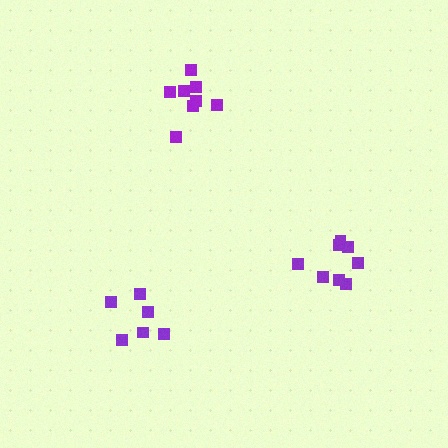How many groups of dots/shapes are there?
There are 3 groups.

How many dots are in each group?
Group 1: 8 dots, Group 2: 8 dots, Group 3: 6 dots (22 total).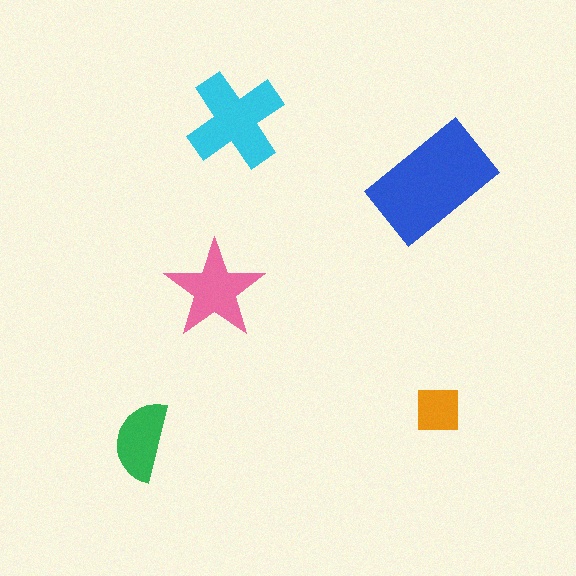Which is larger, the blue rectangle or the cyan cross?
The blue rectangle.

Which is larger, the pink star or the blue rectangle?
The blue rectangle.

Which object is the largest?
The blue rectangle.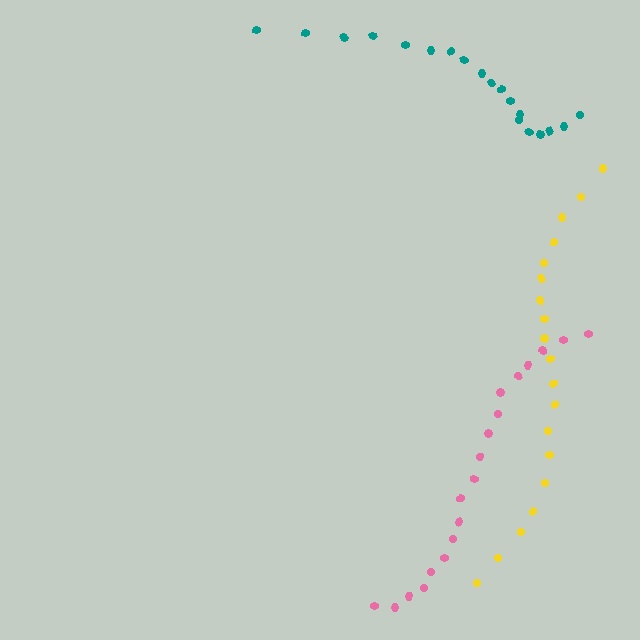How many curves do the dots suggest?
There are 3 distinct paths.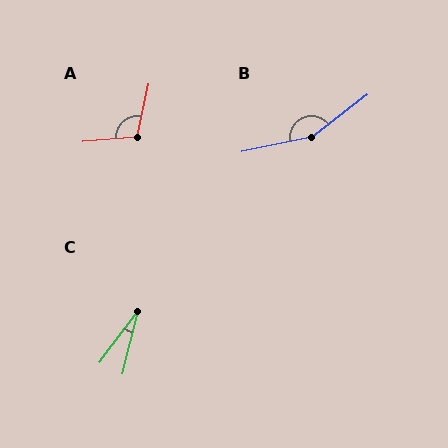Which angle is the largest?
B, at approximately 154 degrees.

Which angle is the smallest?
C, at approximately 23 degrees.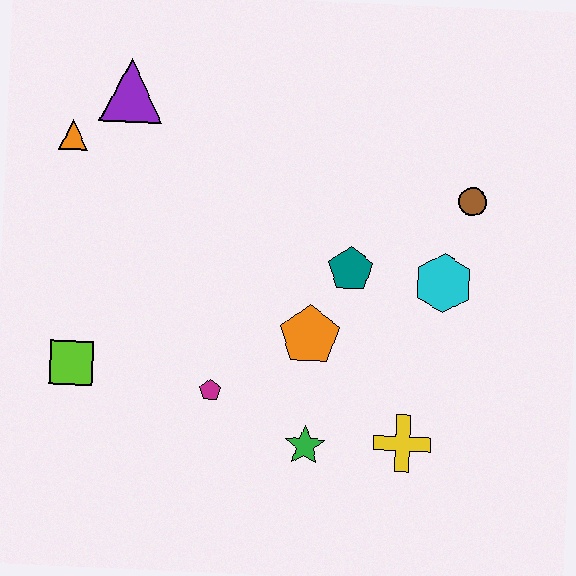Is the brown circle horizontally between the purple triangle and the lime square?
No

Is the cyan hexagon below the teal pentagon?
Yes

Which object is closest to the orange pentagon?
The teal pentagon is closest to the orange pentagon.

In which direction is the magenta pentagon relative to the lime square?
The magenta pentagon is to the right of the lime square.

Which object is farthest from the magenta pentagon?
The brown circle is farthest from the magenta pentagon.